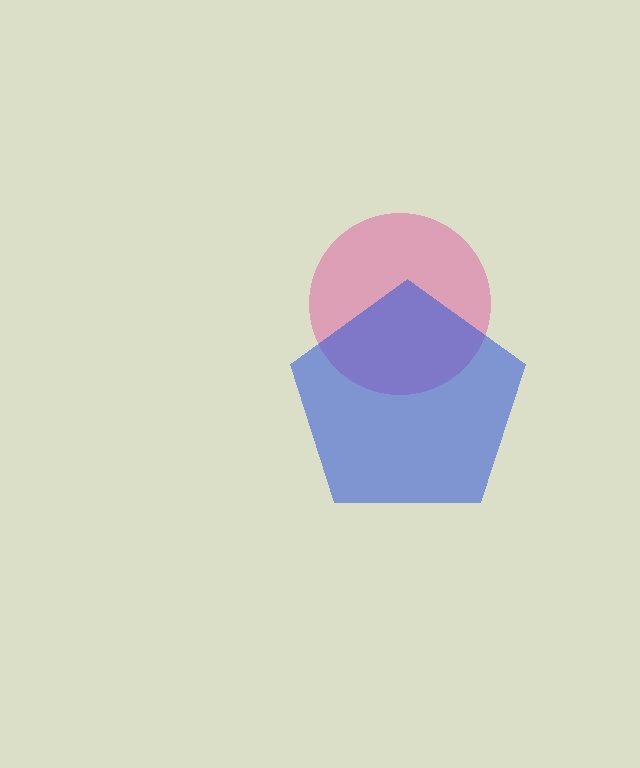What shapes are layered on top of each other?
The layered shapes are: a pink circle, a blue pentagon.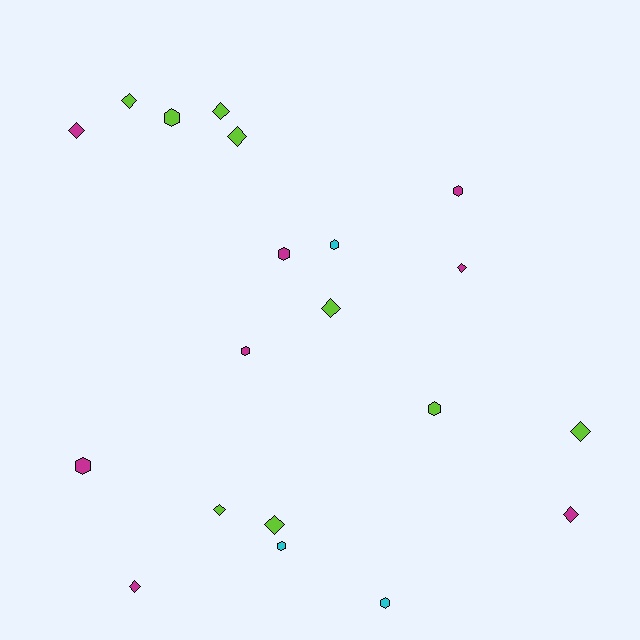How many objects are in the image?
There are 20 objects.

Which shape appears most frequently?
Diamond, with 11 objects.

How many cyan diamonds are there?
There are no cyan diamonds.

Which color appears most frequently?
Lime, with 9 objects.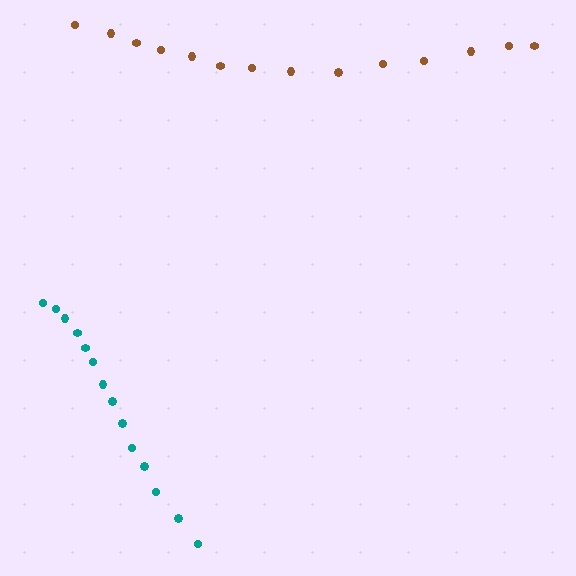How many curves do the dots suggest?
There are 2 distinct paths.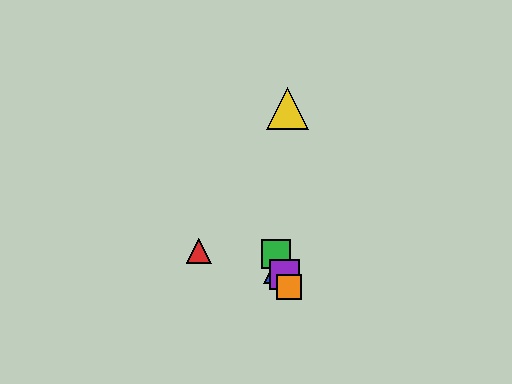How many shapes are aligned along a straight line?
4 shapes (the blue triangle, the green square, the purple square, the orange square) are aligned along a straight line.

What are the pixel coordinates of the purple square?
The purple square is at (284, 274).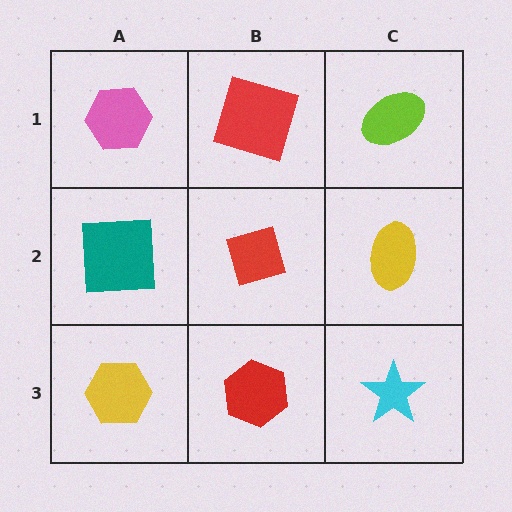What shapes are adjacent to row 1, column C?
A yellow ellipse (row 2, column C), a red square (row 1, column B).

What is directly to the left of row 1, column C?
A red square.